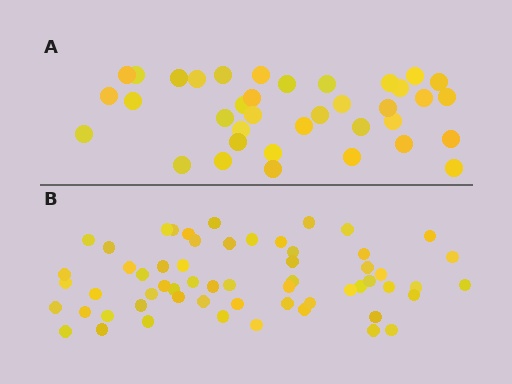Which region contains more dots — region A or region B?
Region B (the bottom region) has more dots.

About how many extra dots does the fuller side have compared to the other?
Region B has approximately 20 more dots than region A.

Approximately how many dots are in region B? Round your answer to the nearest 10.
About 60 dots. (The exact count is 59, which rounds to 60.)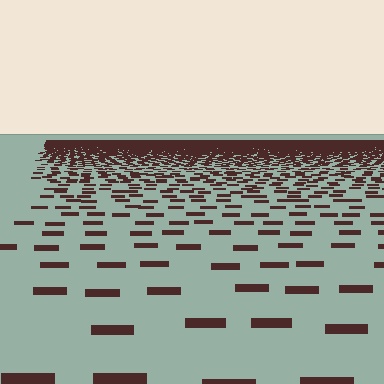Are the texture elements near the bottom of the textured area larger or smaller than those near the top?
Larger. Near the bottom, elements are closer to the viewer and appear at a bigger on-screen size.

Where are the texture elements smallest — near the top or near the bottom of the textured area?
Near the top.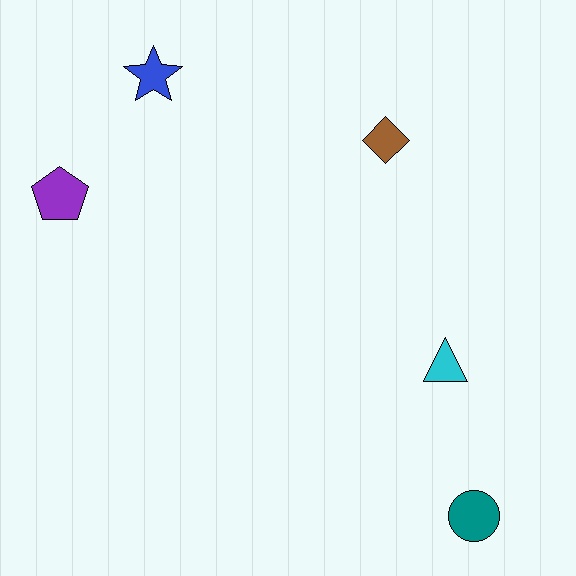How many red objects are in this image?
There are no red objects.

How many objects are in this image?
There are 5 objects.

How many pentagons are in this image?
There is 1 pentagon.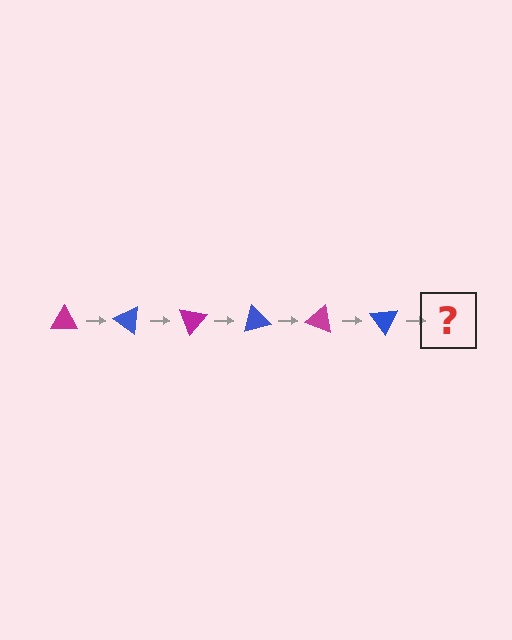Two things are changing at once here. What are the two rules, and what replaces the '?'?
The two rules are that it rotates 35 degrees each step and the color cycles through magenta and blue. The '?' should be a magenta triangle, rotated 210 degrees from the start.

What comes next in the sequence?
The next element should be a magenta triangle, rotated 210 degrees from the start.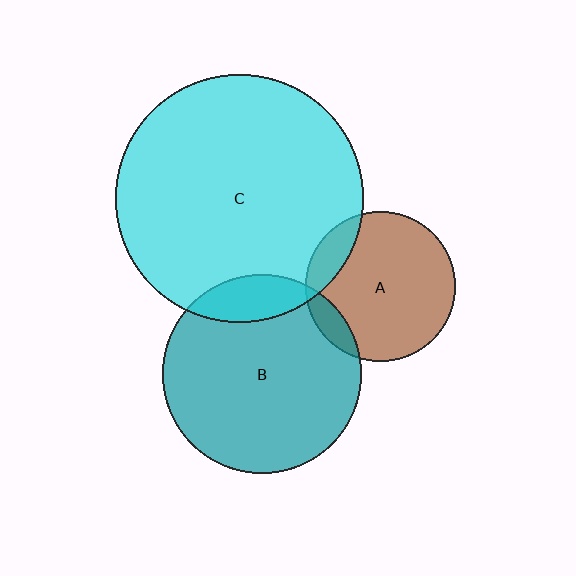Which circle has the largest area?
Circle C (cyan).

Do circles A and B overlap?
Yes.